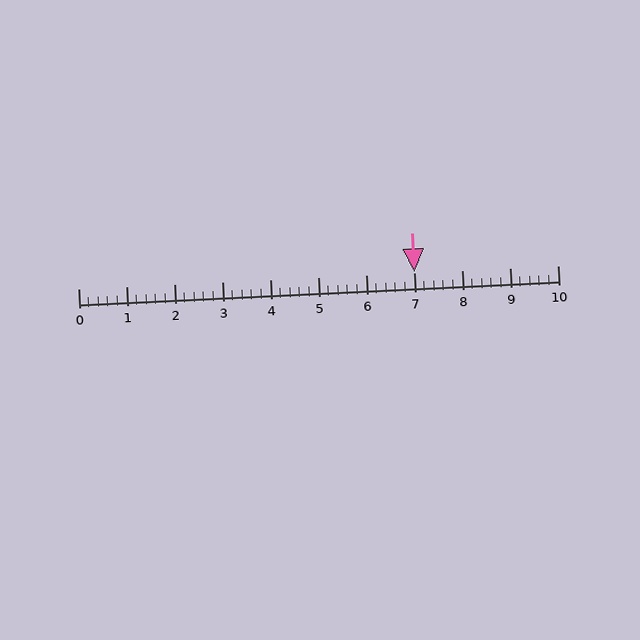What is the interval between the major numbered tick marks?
The major tick marks are spaced 1 units apart.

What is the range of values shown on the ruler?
The ruler shows values from 0 to 10.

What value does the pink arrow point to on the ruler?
The pink arrow points to approximately 7.0.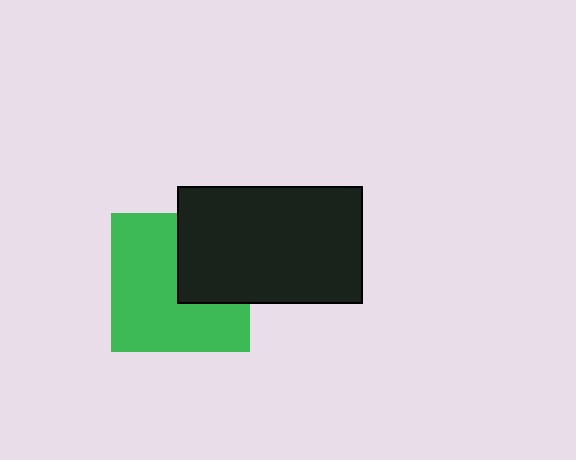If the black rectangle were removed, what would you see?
You would see the complete green square.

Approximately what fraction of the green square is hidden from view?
Roughly 34% of the green square is hidden behind the black rectangle.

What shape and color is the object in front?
The object in front is a black rectangle.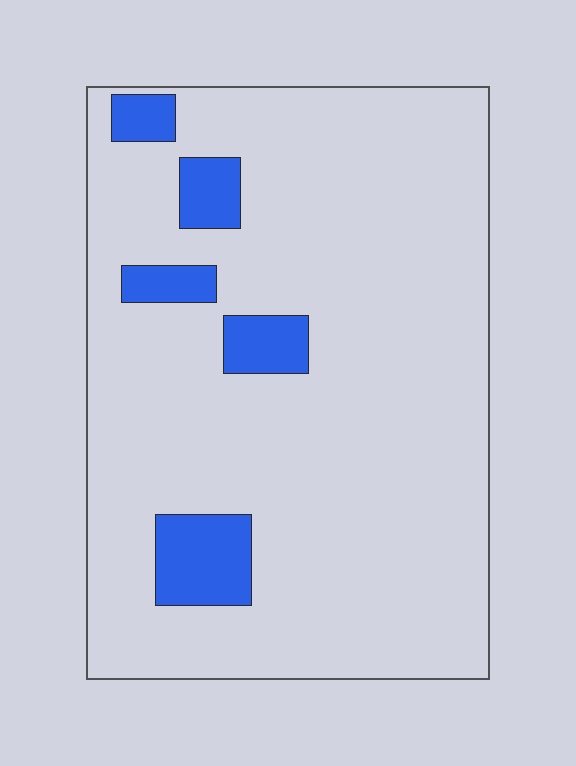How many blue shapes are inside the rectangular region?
5.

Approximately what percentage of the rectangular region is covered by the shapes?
Approximately 10%.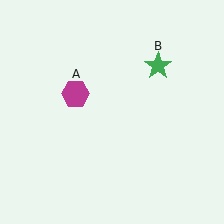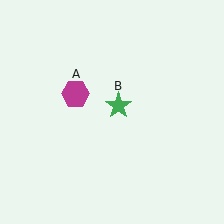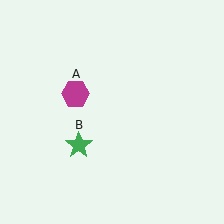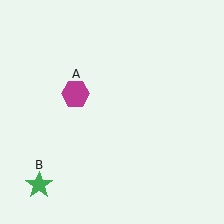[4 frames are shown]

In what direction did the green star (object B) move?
The green star (object B) moved down and to the left.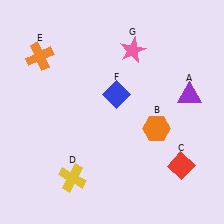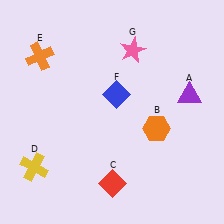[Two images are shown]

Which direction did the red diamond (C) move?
The red diamond (C) moved left.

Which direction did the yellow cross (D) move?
The yellow cross (D) moved left.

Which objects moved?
The objects that moved are: the red diamond (C), the yellow cross (D).